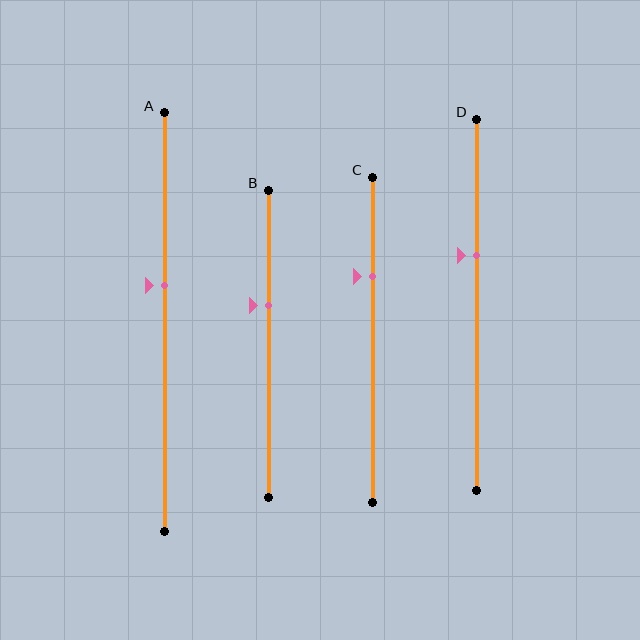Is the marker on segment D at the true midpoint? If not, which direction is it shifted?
No, the marker on segment D is shifted upward by about 13% of the segment length.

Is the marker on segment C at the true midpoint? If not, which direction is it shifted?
No, the marker on segment C is shifted upward by about 19% of the segment length.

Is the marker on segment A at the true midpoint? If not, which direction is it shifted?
No, the marker on segment A is shifted upward by about 9% of the segment length.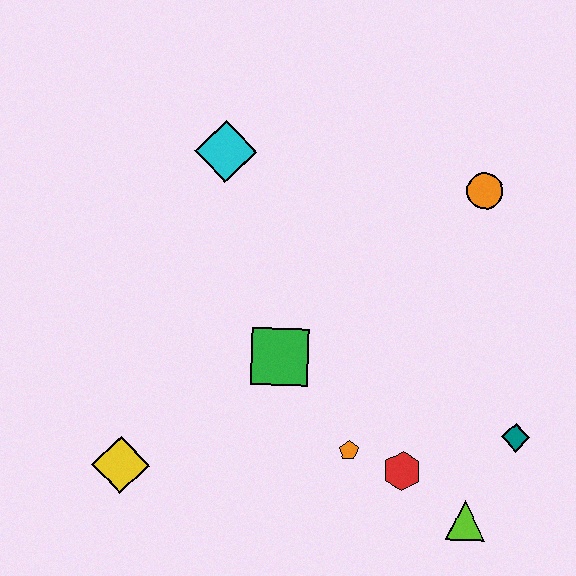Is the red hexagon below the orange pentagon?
Yes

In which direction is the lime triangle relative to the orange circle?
The lime triangle is below the orange circle.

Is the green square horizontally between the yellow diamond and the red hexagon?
Yes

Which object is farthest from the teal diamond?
The cyan diamond is farthest from the teal diamond.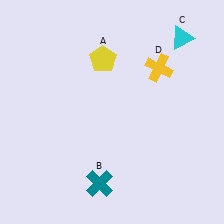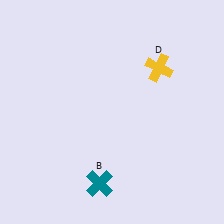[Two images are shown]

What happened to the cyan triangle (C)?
The cyan triangle (C) was removed in Image 2. It was in the top-right area of Image 1.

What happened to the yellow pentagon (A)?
The yellow pentagon (A) was removed in Image 2. It was in the top-left area of Image 1.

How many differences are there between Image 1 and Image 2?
There are 2 differences between the two images.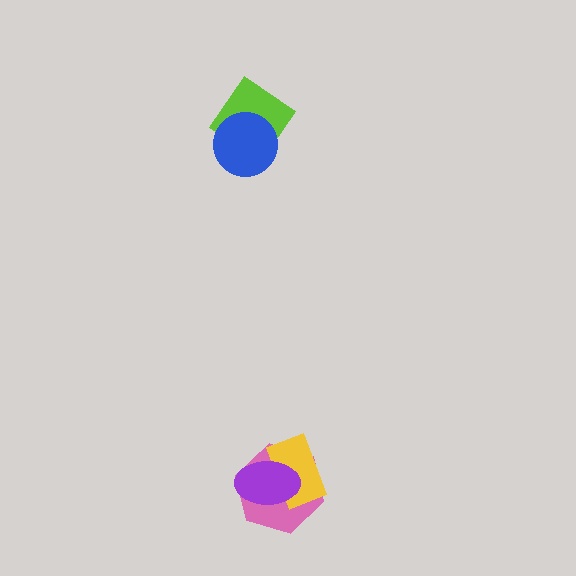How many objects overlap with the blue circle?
1 object overlaps with the blue circle.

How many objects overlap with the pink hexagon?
2 objects overlap with the pink hexagon.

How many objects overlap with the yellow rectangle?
2 objects overlap with the yellow rectangle.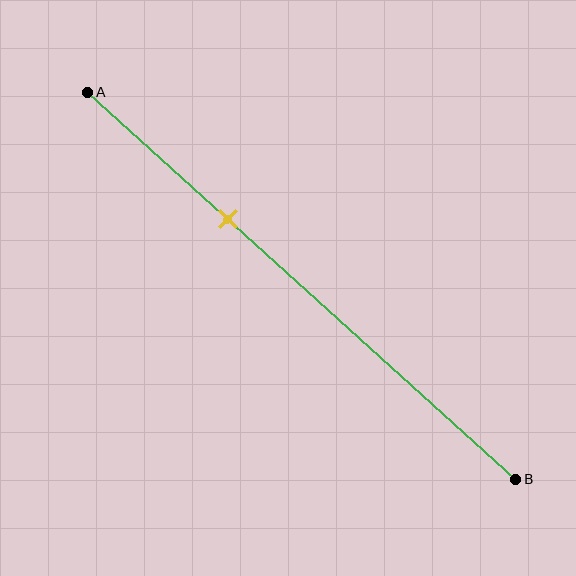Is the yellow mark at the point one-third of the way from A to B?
Yes, the mark is approximately at the one-third point.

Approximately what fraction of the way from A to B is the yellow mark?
The yellow mark is approximately 35% of the way from A to B.